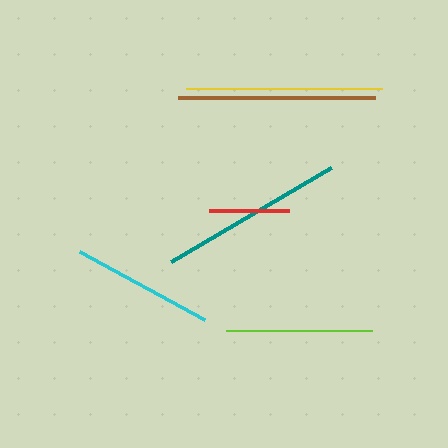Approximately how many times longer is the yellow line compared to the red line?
The yellow line is approximately 2.4 times the length of the red line.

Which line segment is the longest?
The brown line is the longest at approximately 197 pixels.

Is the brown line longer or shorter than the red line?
The brown line is longer than the red line.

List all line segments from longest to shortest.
From longest to shortest: brown, yellow, teal, lime, cyan, red.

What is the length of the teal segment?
The teal segment is approximately 187 pixels long.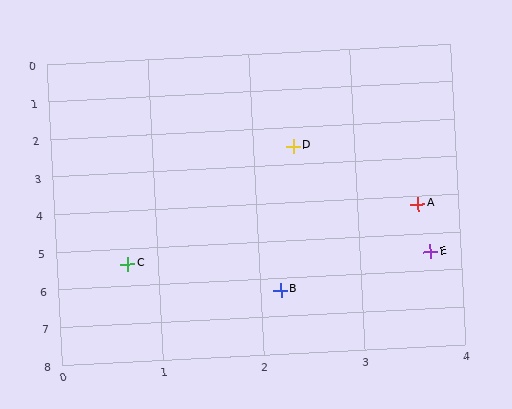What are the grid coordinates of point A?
Point A is at approximately (3.6, 4.2).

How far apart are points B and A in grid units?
Points B and A are about 2.5 grid units apart.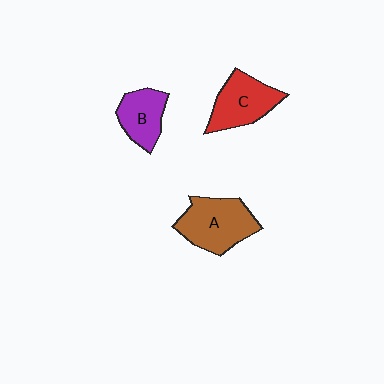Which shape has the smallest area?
Shape B (purple).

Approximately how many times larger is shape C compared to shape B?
Approximately 1.2 times.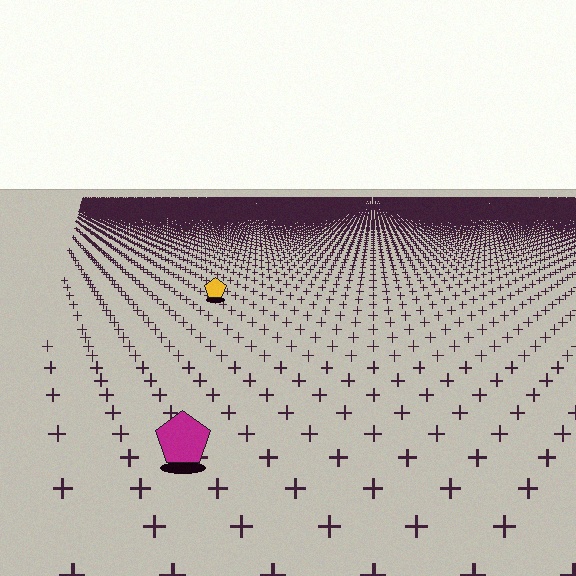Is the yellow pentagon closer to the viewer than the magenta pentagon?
No. The magenta pentagon is closer — you can tell from the texture gradient: the ground texture is coarser near it.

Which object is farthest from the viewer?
The yellow pentagon is farthest from the viewer. It appears smaller and the ground texture around it is denser.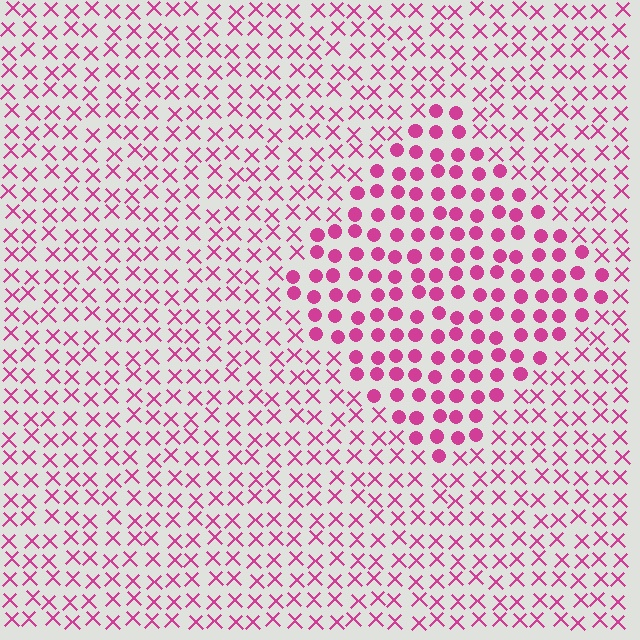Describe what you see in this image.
The image is filled with small magenta elements arranged in a uniform grid. A diamond-shaped region contains circles, while the surrounding area contains X marks. The boundary is defined purely by the change in element shape.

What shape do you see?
I see a diamond.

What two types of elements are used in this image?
The image uses circles inside the diamond region and X marks outside it.